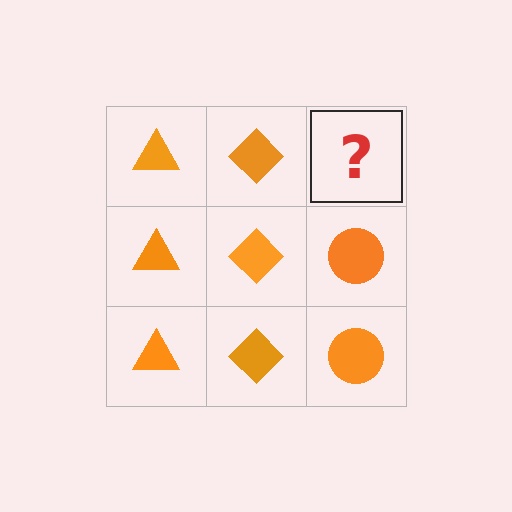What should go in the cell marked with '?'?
The missing cell should contain an orange circle.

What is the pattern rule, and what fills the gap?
The rule is that each column has a consistent shape. The gap should be filled with an orange circle.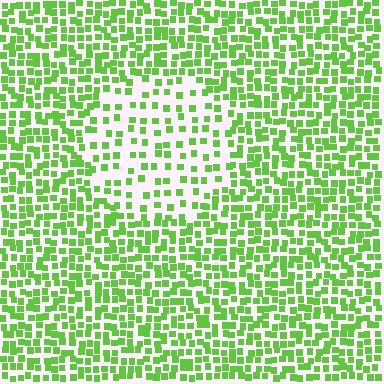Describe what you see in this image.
The image contains small lime elements arranged at two different densities. A circle-shaped region is visible where the elements are less densely packed than the surrounding area.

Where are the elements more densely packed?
The elements are more densely packed outside the circle boundary.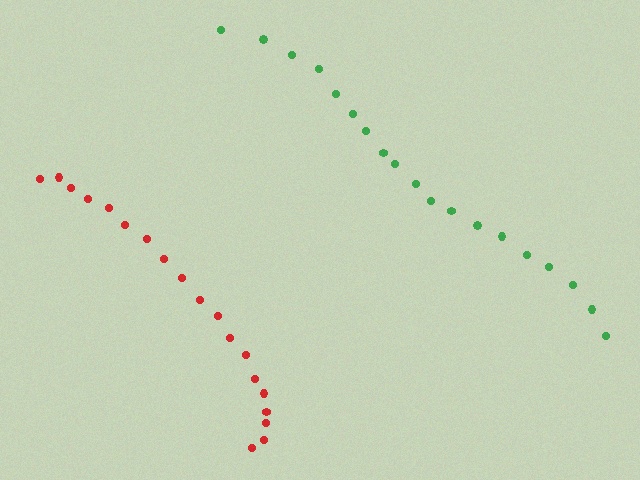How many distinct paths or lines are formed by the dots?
There are 2 distinct paths.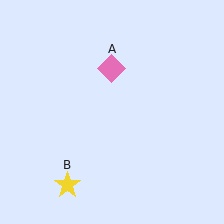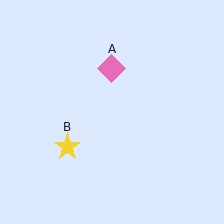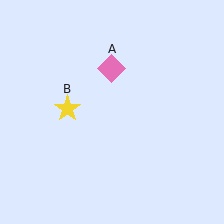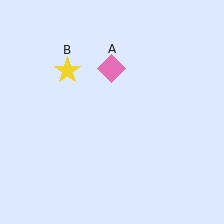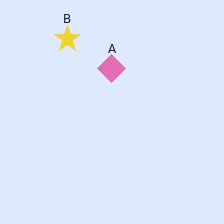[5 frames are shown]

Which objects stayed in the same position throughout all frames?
Pink diamond (object A) remained stationary.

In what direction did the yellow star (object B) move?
The yellow star (object B) moved up.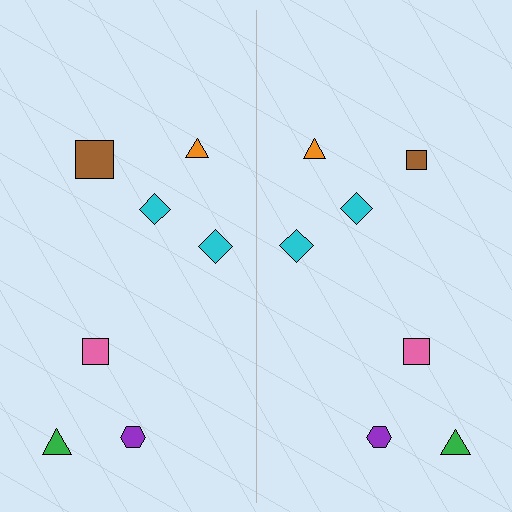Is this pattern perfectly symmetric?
No, the pattern is not perfectly symmetric. The brown square on the right side has a different size than its mirror counterpart.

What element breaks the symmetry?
The brown square on the right side has a different size than its mirror counterpart.